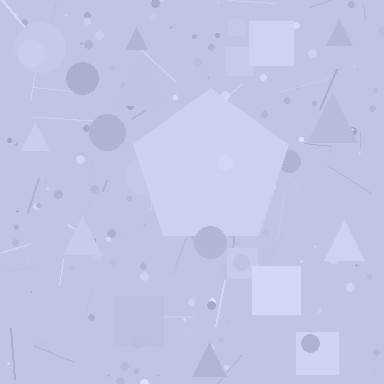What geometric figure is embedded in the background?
A pentagon is embedded in the background.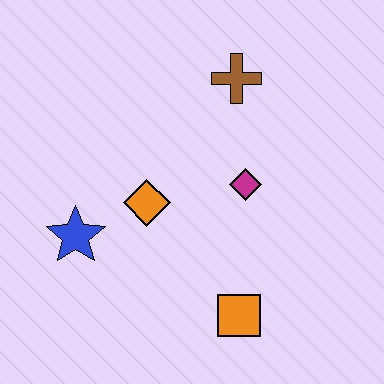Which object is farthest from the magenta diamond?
The blue star is farthest from the magenta diamond.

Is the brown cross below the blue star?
No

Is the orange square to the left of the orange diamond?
No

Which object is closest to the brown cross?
The magenta diamond is closest to the brown cross.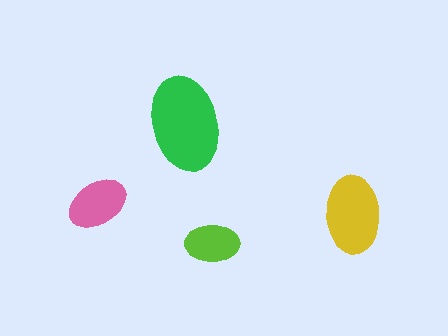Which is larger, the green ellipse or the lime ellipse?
The green one.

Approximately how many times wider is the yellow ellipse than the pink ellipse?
About 1.5 times wider.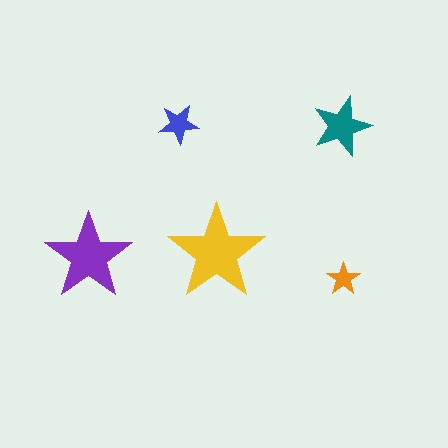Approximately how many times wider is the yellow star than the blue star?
About 2.5 times wider.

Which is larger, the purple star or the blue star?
The purple one.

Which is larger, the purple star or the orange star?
The purple one.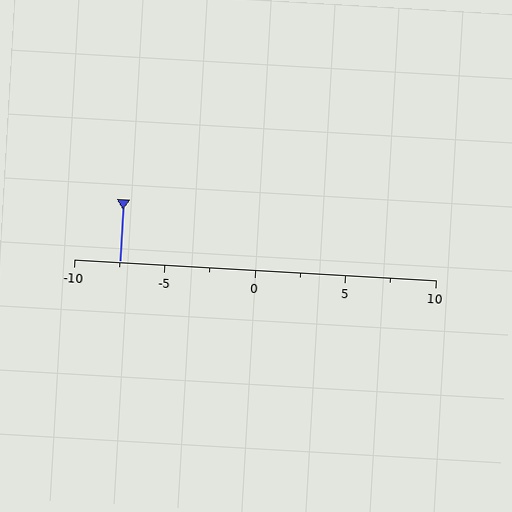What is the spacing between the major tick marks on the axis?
The major ticks are spaced 5 apart.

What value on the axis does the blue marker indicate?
The marker indicates approximately -7.5.